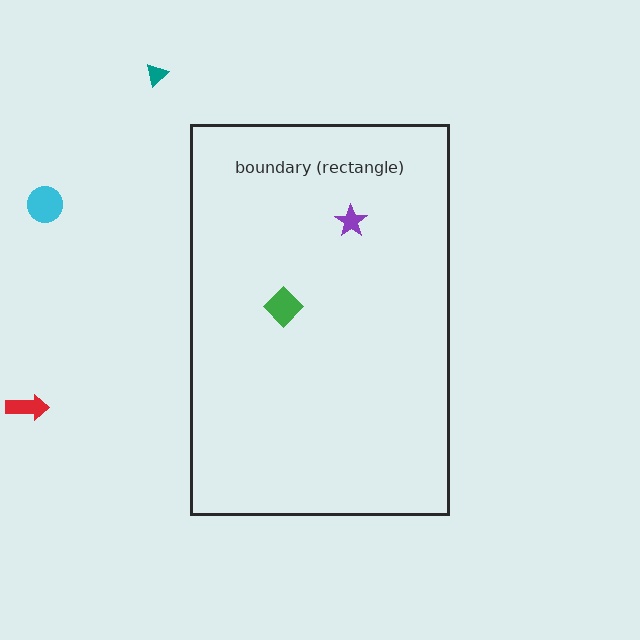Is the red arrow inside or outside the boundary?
Outside.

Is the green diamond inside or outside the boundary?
Inside.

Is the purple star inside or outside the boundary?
Inside.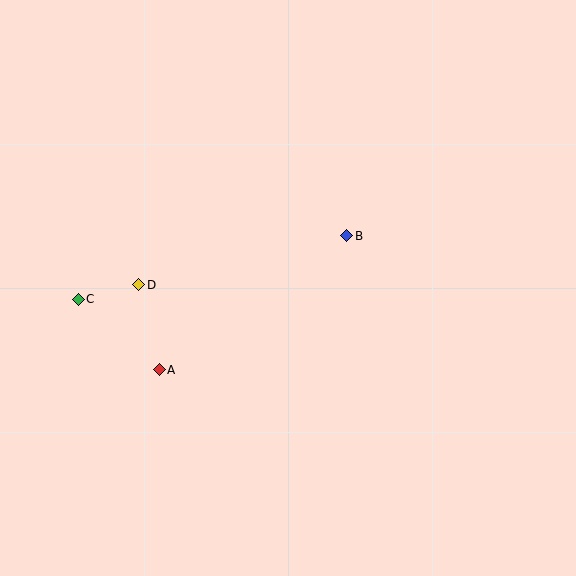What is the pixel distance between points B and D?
The distance between B and D is 213 pixels.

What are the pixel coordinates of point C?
Point C is at (78, 299).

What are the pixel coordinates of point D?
Point D is at (139, 285).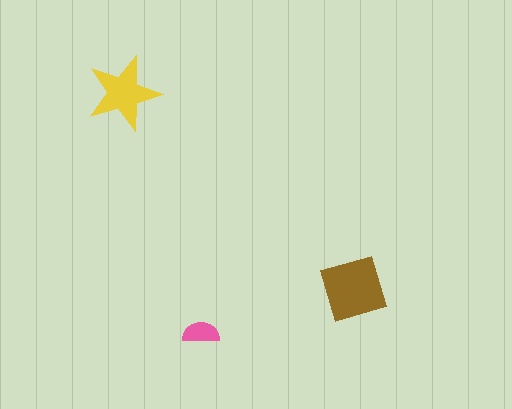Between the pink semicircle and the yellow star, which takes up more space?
The yellow star.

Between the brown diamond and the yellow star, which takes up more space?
The brown diamond.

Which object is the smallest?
The pink semicircle.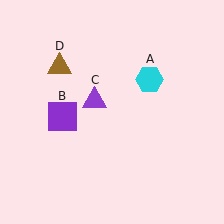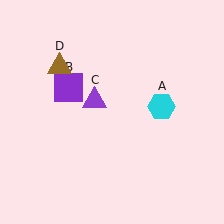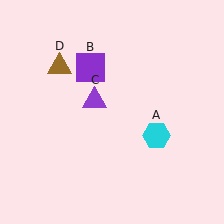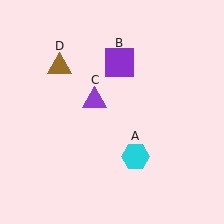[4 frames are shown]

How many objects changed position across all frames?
2 objects changed position: cyan hexagon (object A), purple square (object B).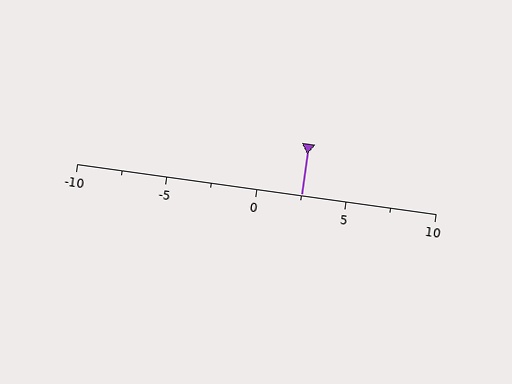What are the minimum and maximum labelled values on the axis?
The axis runs from -10 to 10.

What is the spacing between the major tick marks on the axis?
The major ticks are spaced 5 apart.